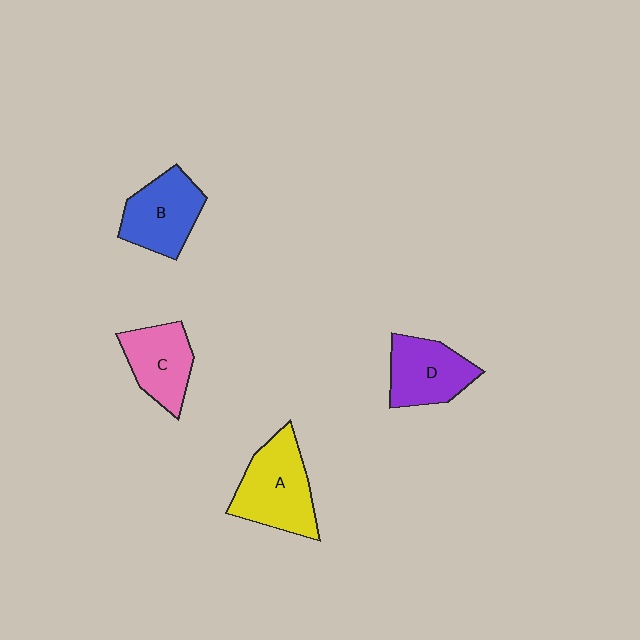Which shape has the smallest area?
Shape C (pink).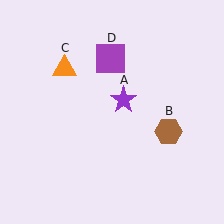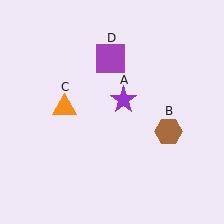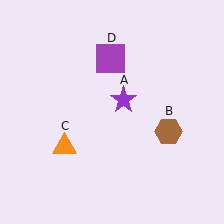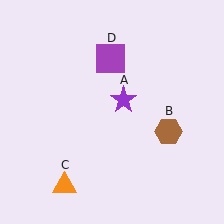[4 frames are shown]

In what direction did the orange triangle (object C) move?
The orange triangle (object C) moved down.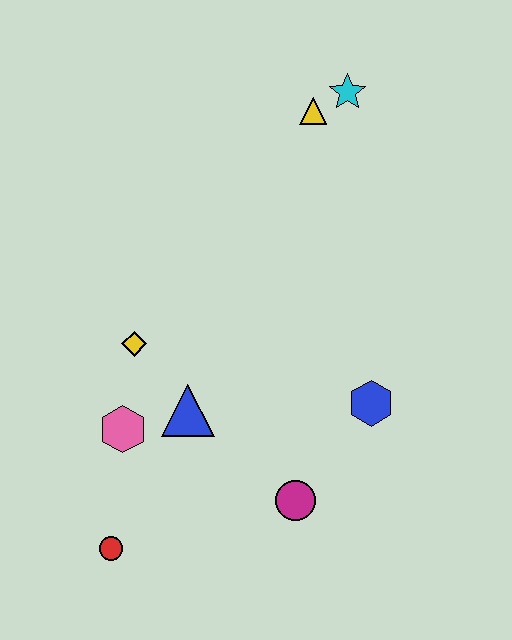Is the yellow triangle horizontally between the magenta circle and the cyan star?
Yes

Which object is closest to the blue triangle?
The pink hexagon is closest to the blue triangle.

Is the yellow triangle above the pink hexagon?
Yes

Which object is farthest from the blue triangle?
The cyan star is farthest from the blue triangle.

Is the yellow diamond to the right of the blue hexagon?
No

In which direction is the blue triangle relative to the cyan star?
The blue triangle is below the cyan star.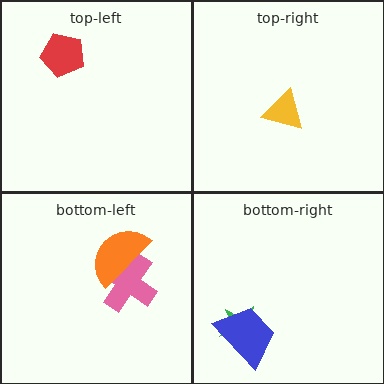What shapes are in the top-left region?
The red pentagon.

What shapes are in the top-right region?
The yellow triangle.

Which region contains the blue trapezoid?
The bottom-right region.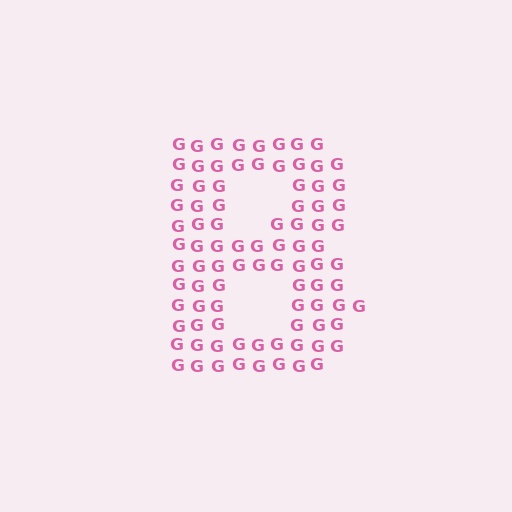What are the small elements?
The small elements are letter G's.